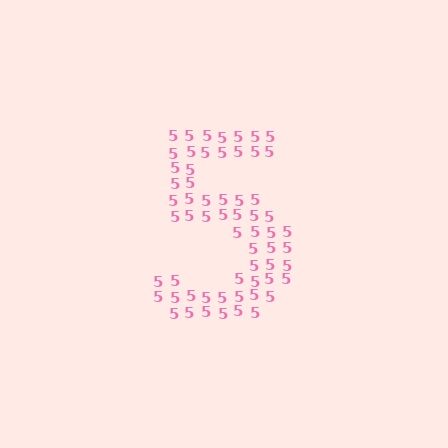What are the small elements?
The small elements are digit 5's.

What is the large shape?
The large shape is the digit 5.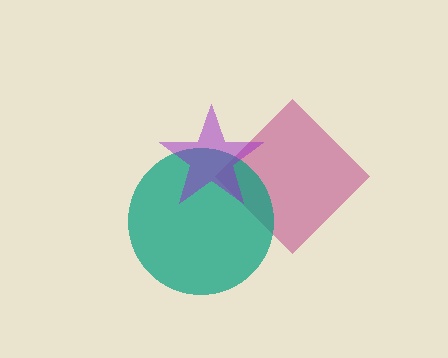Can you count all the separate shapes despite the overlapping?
Yes, there are 3 separate shapes.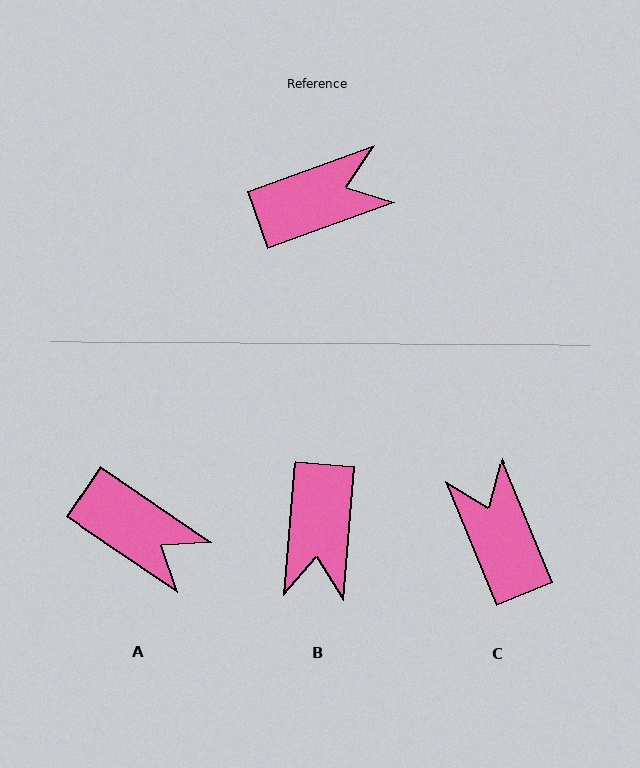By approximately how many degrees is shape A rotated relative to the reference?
Approximately 54 degrees clockwise.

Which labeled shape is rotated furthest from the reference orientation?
B, about 115 degrees away.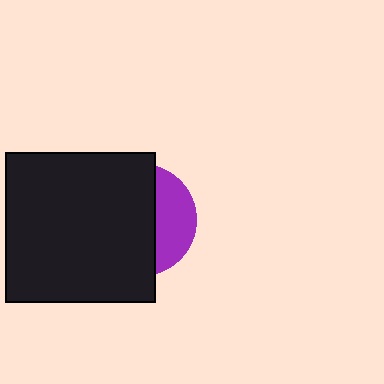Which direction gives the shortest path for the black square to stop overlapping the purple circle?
Moving left gives the shortest separation.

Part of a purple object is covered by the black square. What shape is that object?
It is a circle.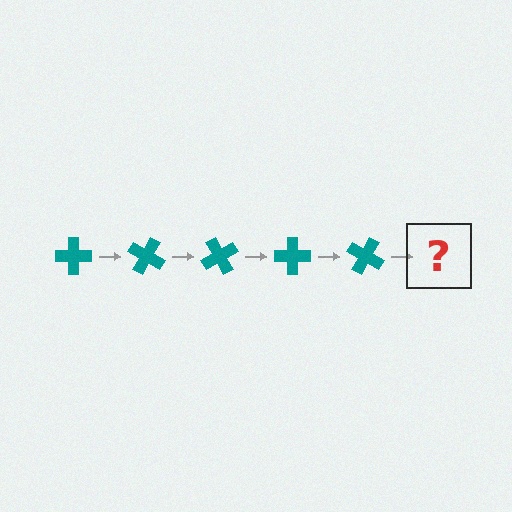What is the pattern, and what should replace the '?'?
The pattern is that the cross rotates 30 degrees each step. The '?' should be a teal cross rotated 150 degrees.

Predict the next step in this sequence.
The next step is a teal cross rotated 150 degrees.